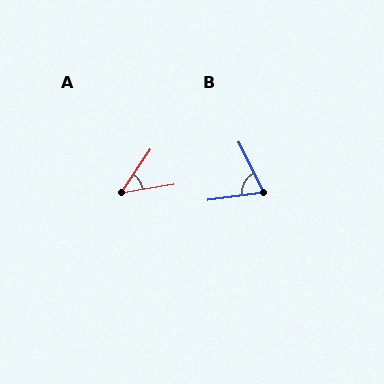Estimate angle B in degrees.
Approximately 72 degrees.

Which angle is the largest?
B, at approximately 72 degrees.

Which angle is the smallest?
A, at approximately 47 degrees.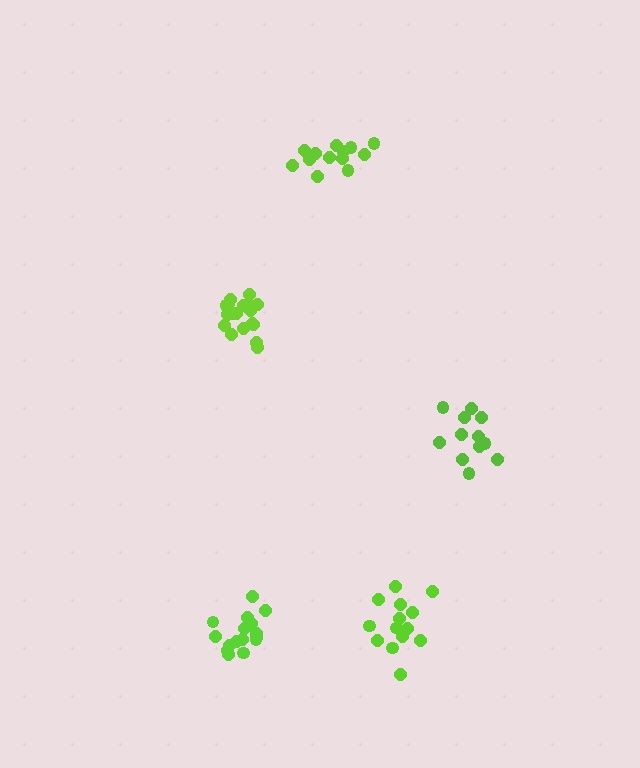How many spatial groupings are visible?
There are 5 spatial groupings.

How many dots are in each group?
Group 1: 16 dots, Group 2: 12 dots, Group 3: 14 dots, Group 4: 18 dots, Group 5: 13 dots (73 total).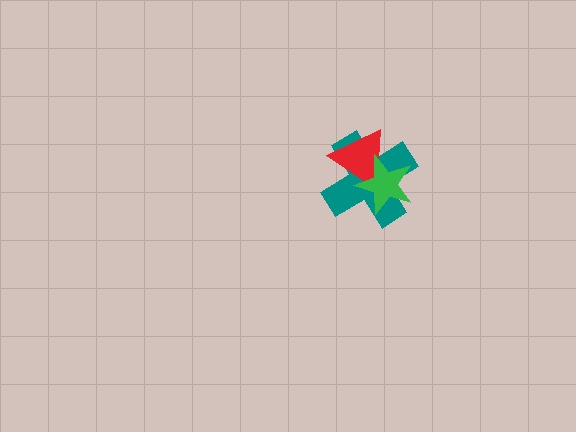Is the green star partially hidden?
No, no other shape covers it.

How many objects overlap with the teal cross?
2 objects overlap with the teal cross.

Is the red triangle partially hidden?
Yes, it is partially covered by another shape.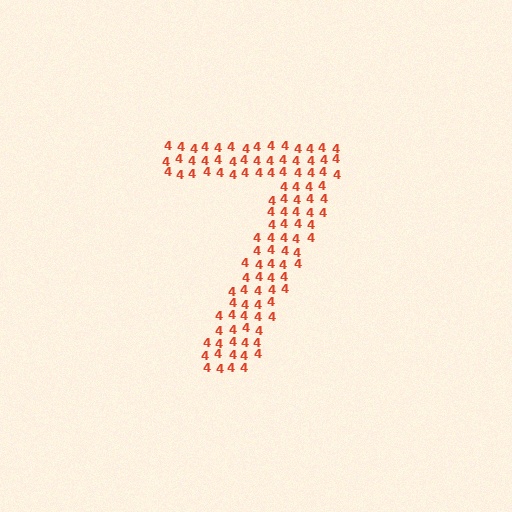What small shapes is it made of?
It is made of small digit 4's.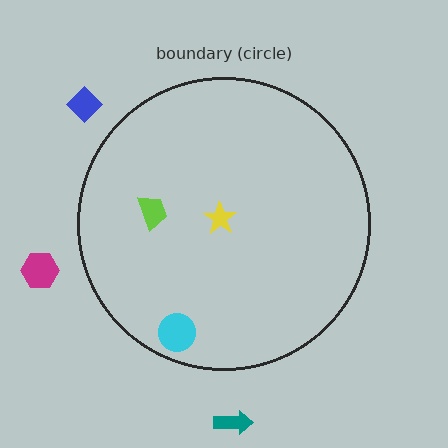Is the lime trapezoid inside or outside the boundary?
Inside.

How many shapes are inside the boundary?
3 inside, 3 outside.